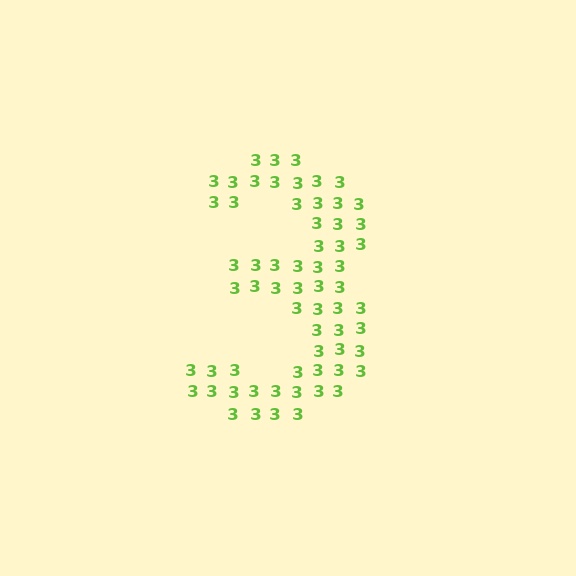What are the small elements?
The small elements are digit 3's.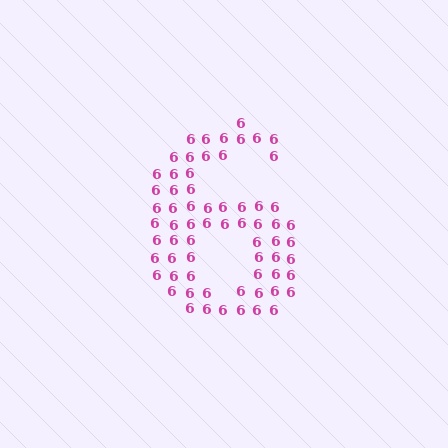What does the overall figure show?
The overall figure shows the digit 6.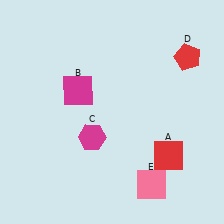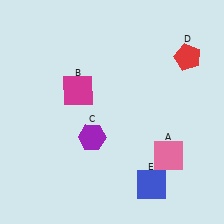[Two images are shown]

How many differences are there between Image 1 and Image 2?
There are 3 differences between the two images.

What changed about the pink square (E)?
In Image 1, E is pink. In Image 2, it changed to blue.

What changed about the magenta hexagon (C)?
In Image 1, C is magenta. In Image 2, it changed to purple.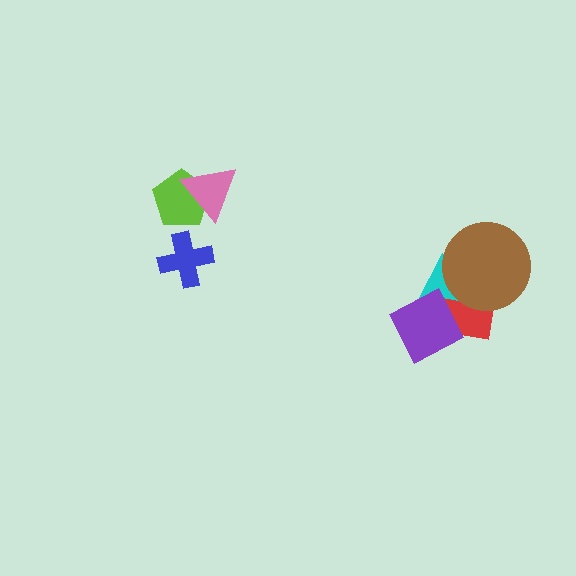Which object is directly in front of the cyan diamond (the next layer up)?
The red rectangle is directly in front of the cyan diamond.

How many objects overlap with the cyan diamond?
3 objects overlap with the cyan diamond.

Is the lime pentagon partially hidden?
Yes, it is partially covered by another shape.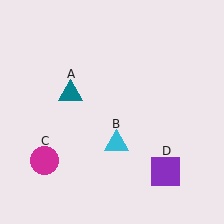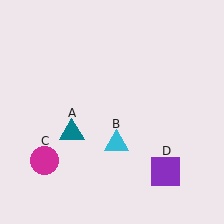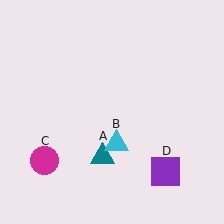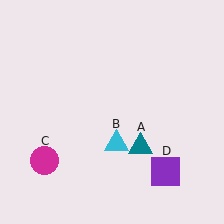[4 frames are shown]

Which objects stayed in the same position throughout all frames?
Cyan triangle (object B) and magenta circle (object C) and purple square (object D) remained stationary.